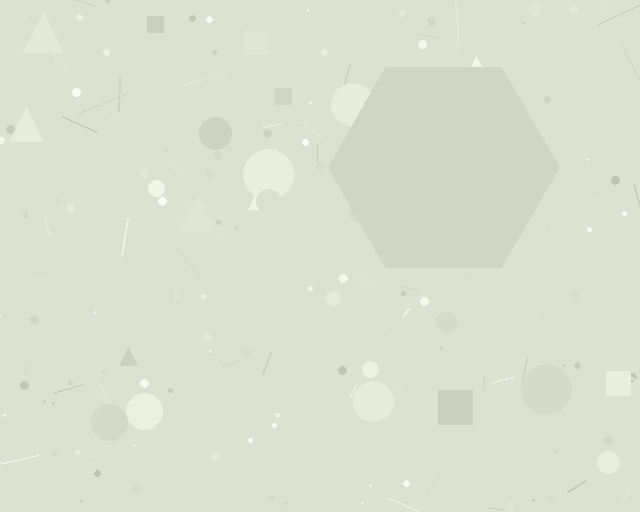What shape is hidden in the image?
A hexagon is hidden in the image.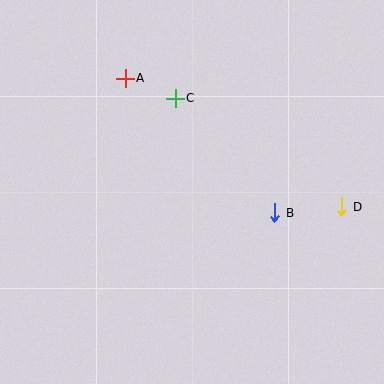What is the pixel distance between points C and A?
The distance between C and A is 54 pixels.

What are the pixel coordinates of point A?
Point A is at (125, 78).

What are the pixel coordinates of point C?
Point C is at (175, 98).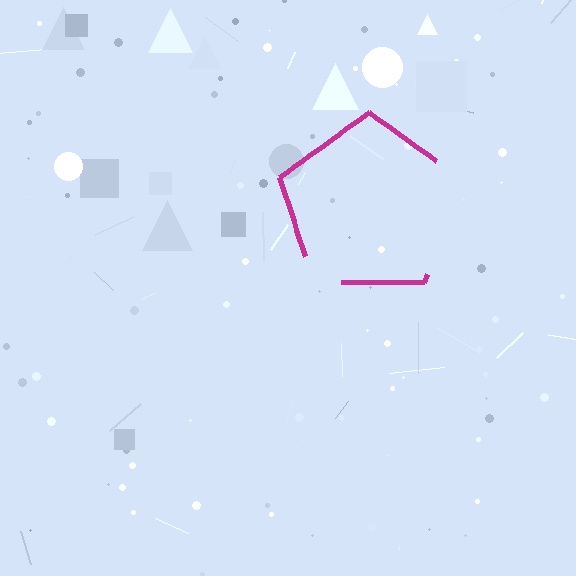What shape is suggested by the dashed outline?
The dashed outline suggests a pentagon.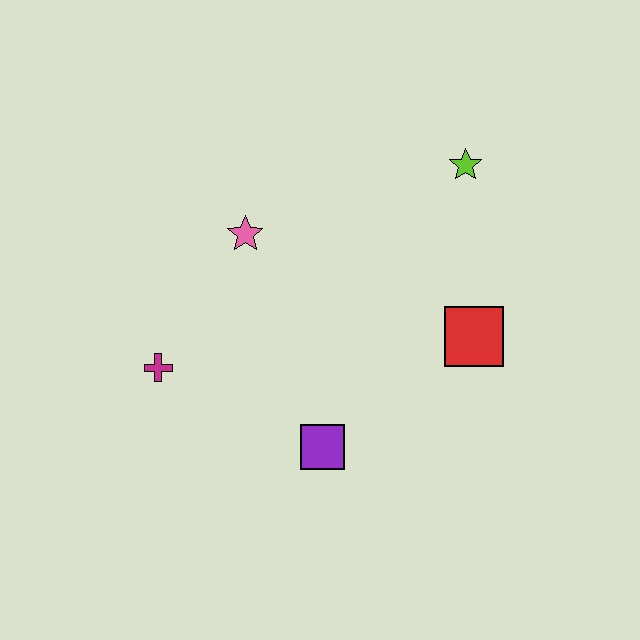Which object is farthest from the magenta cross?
The lime star is farthest from the magenta cross.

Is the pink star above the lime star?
No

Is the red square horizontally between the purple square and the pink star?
No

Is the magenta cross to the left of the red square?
Yes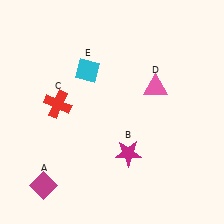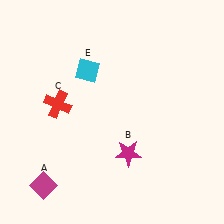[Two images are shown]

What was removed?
The pink triangle (D) was removed in Image 2.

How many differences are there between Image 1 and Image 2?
There is 1 difference between the two images.